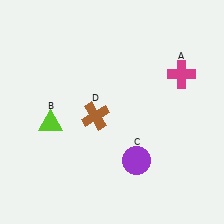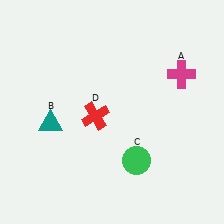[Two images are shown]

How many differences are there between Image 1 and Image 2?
There are 3 differences between the two images.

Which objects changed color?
B changed from lime to teal. C changed from purple to green. D changed from brown to red.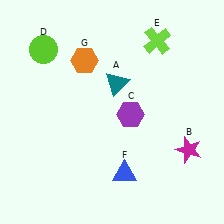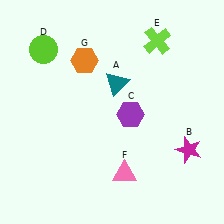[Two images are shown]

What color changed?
The triangle (F) changed from blue in Image 1 to pink in Image 2.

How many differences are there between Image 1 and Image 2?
There is 1 difference between the two images.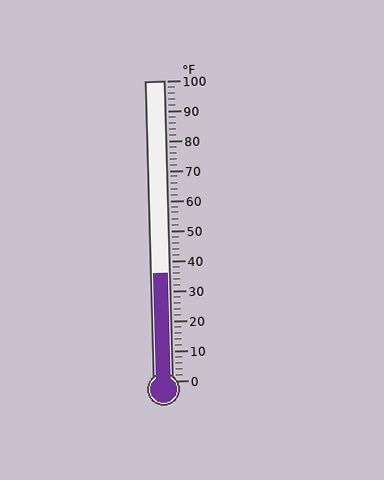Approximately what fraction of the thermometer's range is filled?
The thermometer is filled to approximately 35% of its range.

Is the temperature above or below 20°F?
The temperature is above 20°F.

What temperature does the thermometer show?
The thermometer shows approximately 36°F.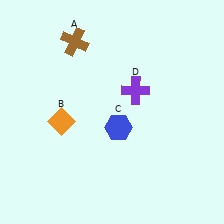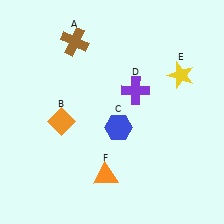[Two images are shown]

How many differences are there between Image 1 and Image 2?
There are 2 differences between the two images.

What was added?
A yellow star (E), an orange triangle (F) were added in Image 2.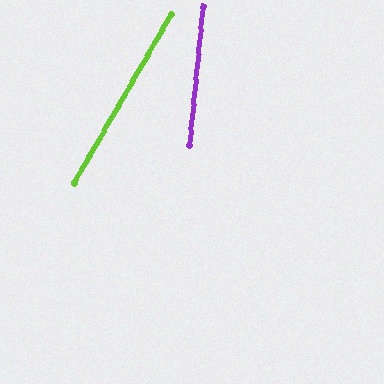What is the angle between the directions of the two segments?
Approximately 25 degrees.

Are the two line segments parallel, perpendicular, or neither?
Neither parallel nor perpendicular — they differ by about 25°.